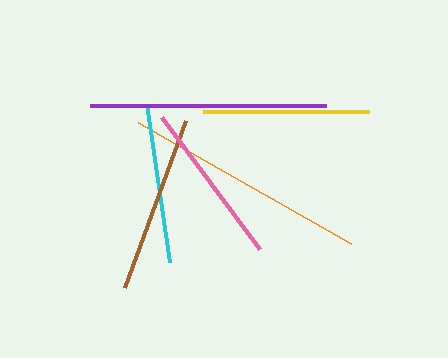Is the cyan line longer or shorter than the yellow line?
The yellow line is longer than the cyan line.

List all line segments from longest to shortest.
From longest to shortest: orange, purple, brown, yellow, pink, cyan.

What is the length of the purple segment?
The purple segment is approximately 236 pixels long.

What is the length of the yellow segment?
The yellow segment is approximately 167 pixels long.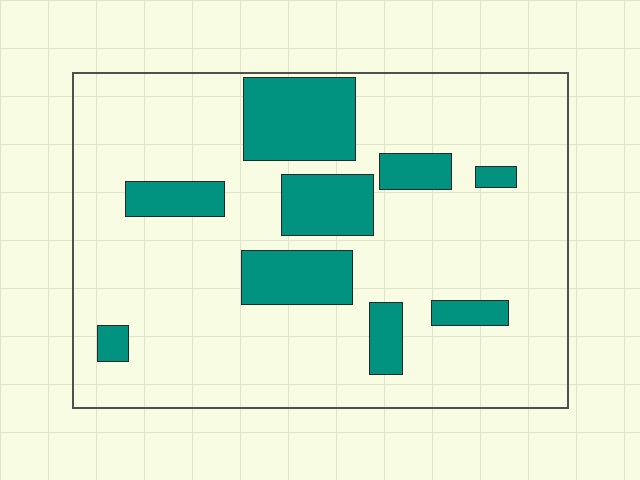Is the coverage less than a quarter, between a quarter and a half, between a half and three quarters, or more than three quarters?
Less than a quarter.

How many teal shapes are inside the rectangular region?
9.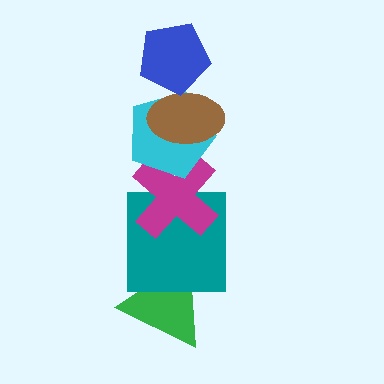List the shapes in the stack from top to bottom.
From top to bottom: the blue pentagon, the brown ellipse, the cyan pentagon, the magenta cross, the teal square, the green triangle.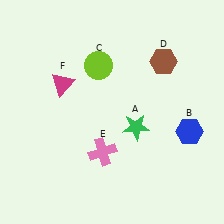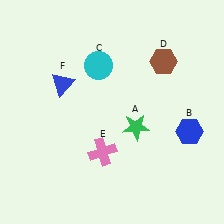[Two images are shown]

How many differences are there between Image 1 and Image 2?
There are 2 differences between the two images.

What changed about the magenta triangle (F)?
In Image 1, F is magenta. In Image 2, it changed to blue.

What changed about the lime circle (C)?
In Image 1, C is lime. In Image 2, it changed to cyan.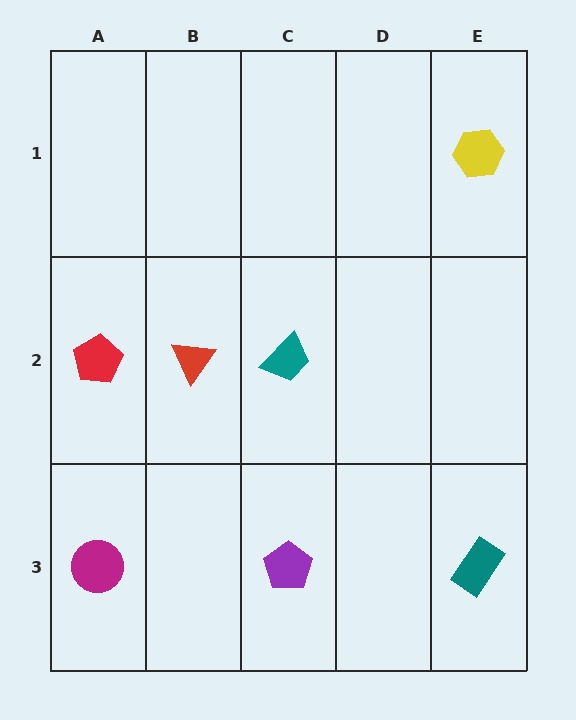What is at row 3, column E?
A teal rectangle.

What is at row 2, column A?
A red pentagon.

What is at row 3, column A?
A magenta circle.